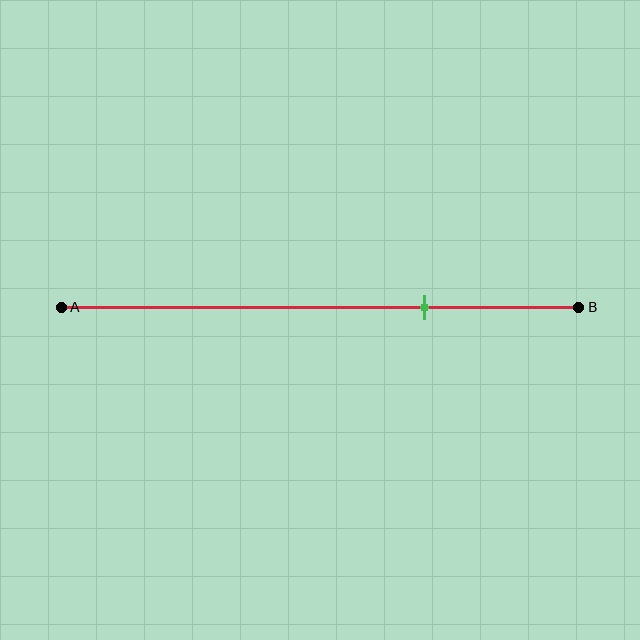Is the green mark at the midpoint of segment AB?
No, the mark is at about 70% from A, not at the 50% midpoint.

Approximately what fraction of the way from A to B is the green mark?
The green mark is approximately 70% of the way from A to B.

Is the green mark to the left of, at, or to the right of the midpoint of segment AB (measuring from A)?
The green mark is to the right of the midpoint of segment AB.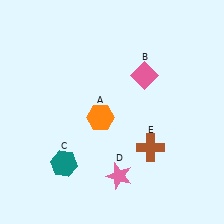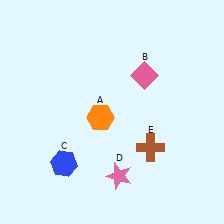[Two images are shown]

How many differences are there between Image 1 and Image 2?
There is 1 difference between the two images.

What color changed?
The hexagon (C) changed from teal in Image 1 to blue in Image 2.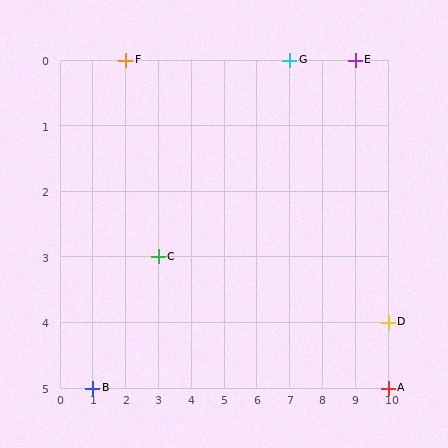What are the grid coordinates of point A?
Point A is at grid coordinates (10, 5).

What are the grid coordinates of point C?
Point C is at grid coordinates (3, 3).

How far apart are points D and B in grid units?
Points D and B are 9 columns and 1 row apart (about 9.1 grid units diagonally).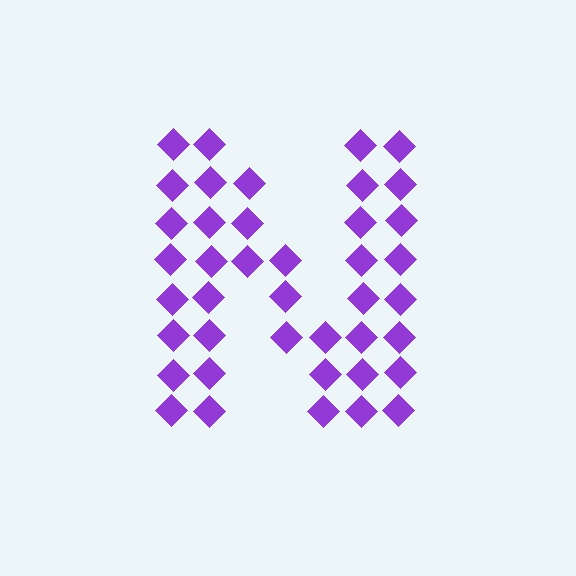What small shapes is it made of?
It is made of small diamonds.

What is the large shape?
The large shape is the letter N.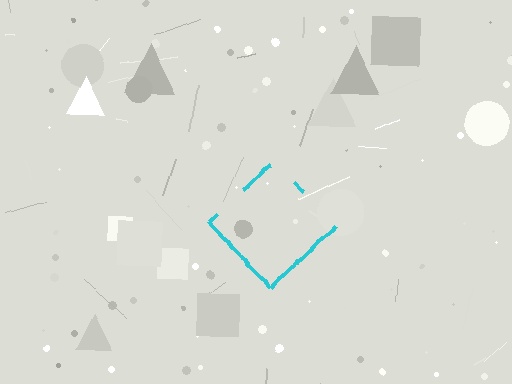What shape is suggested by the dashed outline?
The dashed outline suggests a diamond.